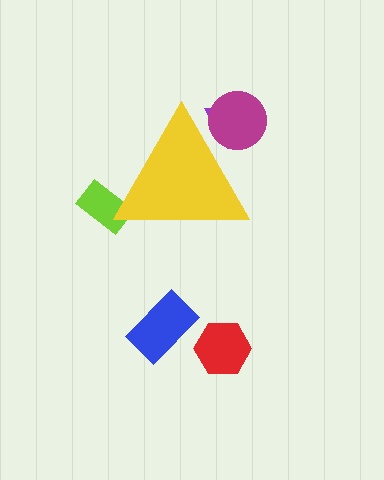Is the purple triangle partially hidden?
Yes, the purple triangle is partially hidden behind the yellow triangle.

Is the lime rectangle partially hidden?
Yes, the lime rectangle is partially hidden behind the yellow triangle.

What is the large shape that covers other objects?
A yellow triangle.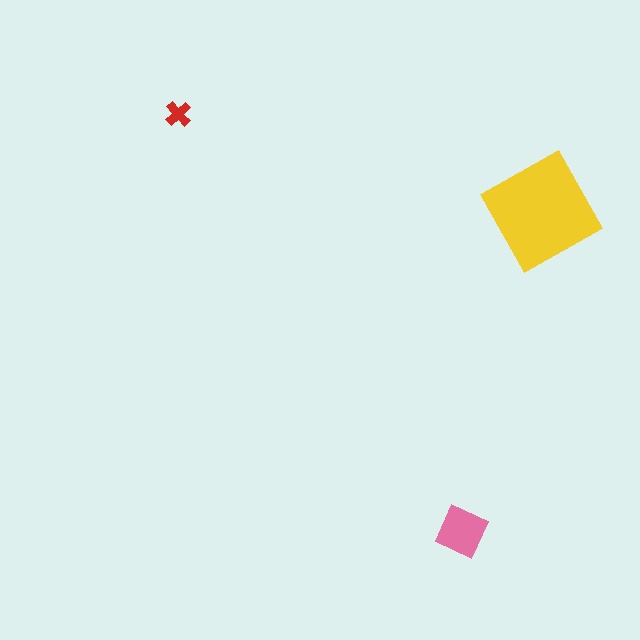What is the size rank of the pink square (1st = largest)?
2nd.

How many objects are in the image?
There are 3 objects in the image.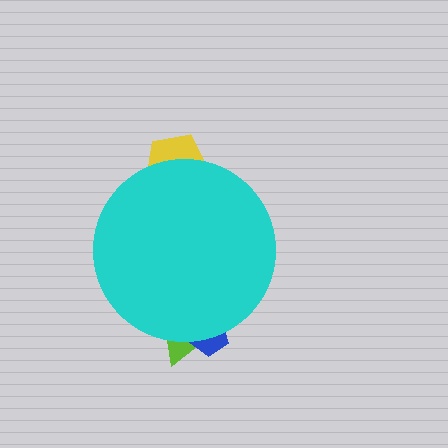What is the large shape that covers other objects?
A cyan circle.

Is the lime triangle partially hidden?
Yes, the lime triangle is partially hidden behind the cyan circle.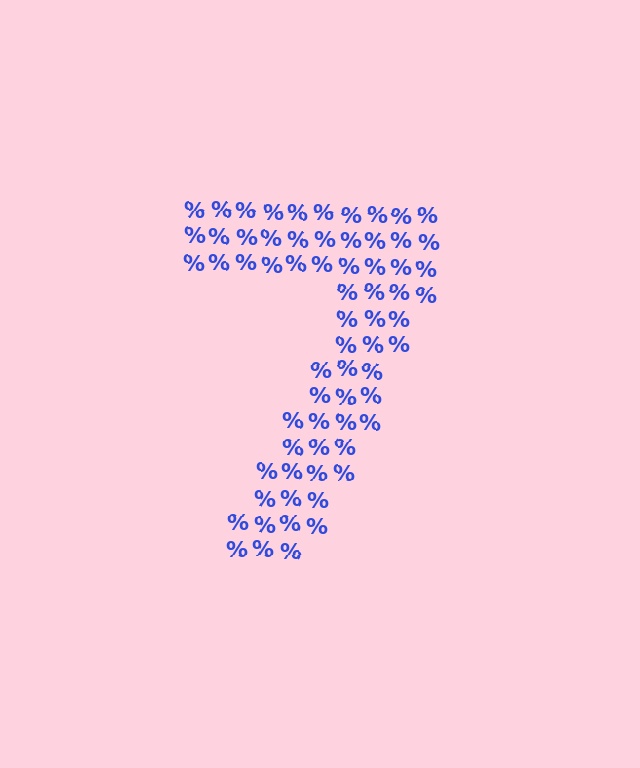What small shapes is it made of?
It is made of small percent signs.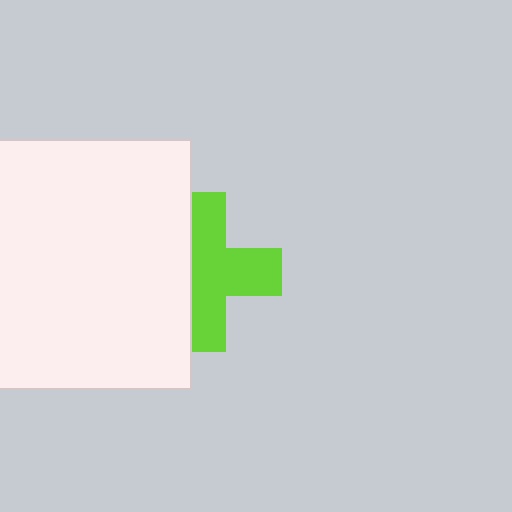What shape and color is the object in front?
The object in front is a white square.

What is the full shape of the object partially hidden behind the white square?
The partially hidden object is a lime cross.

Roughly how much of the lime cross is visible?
About half of it is visible (roughly 62%).